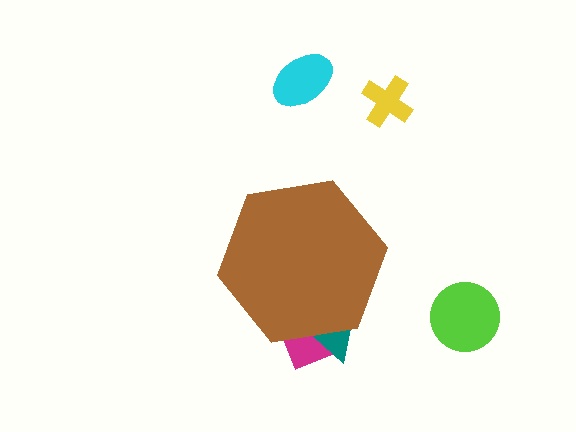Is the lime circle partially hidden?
No, the lime circle is fully visible.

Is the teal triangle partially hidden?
Yes, the teal triangle is partially hidden behind the brown hexagon.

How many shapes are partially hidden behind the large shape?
2 shapes are partially hidden.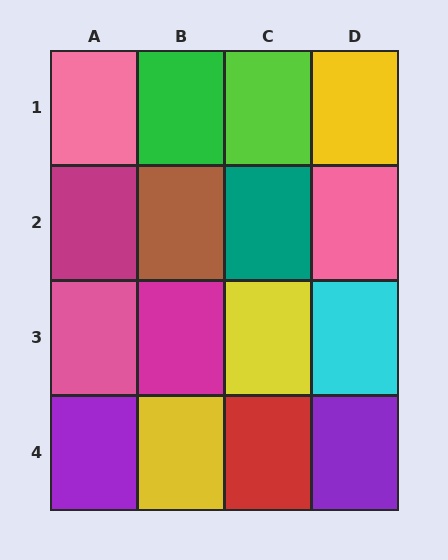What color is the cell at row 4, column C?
Red.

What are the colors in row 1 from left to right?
Pink, green, lime, yellow.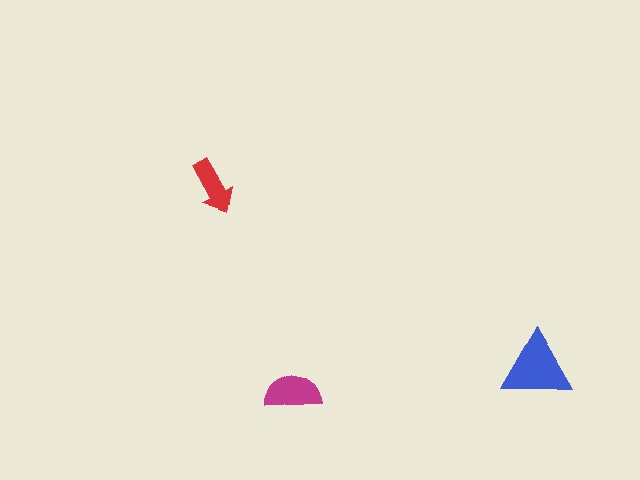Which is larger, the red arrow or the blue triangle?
The blue triangle.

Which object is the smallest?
The red arrow.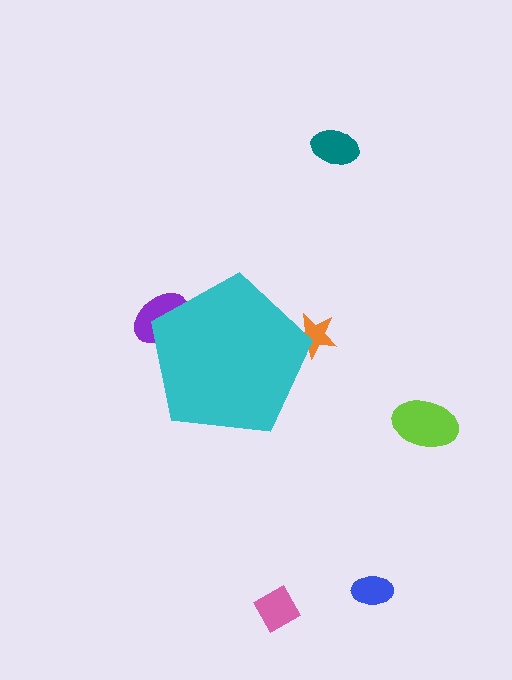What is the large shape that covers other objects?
A cyan pentagon.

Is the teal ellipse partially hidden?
No, the teal ellipse is fully visible.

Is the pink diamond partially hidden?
No, the pink diamond is fully visible.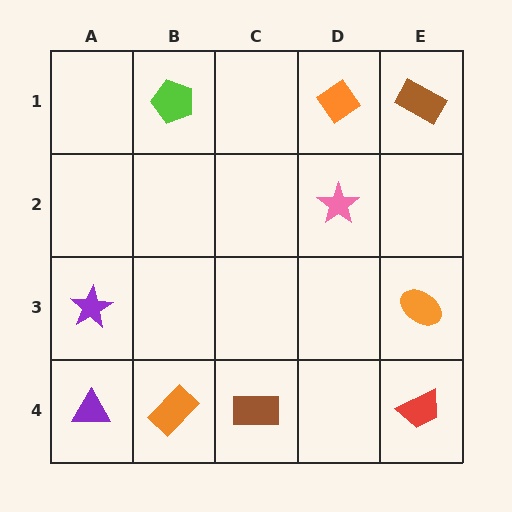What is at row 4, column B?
An orange rectangle.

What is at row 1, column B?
A lime pentagon.